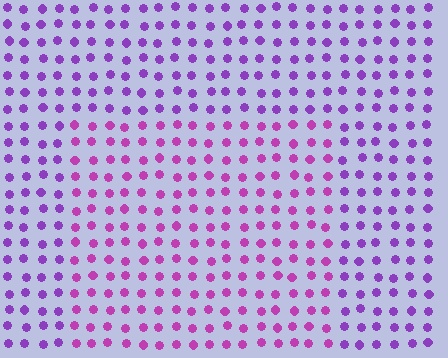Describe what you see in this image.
The image is filled with small purple elements in a uniform arrangement. A rectangle-shaped region is visible where the elements are tinted to a slightly different hue, forming a subtle color boundary.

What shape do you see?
I see a rectangle.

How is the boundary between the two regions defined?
The boundary is defined purely by a slight shift in hue (about 30 degrees). Spacing, size, and orientation are identical on both sides.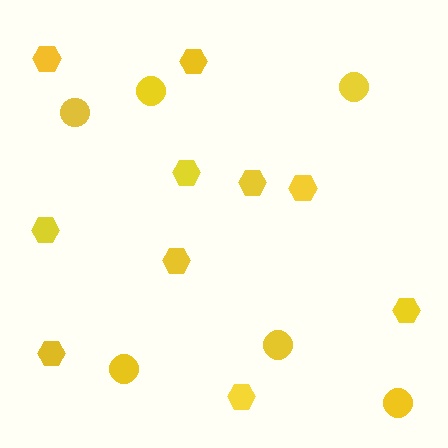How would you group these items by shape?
There are 2 groups: one group of circles (6) and one group of hexagons (10).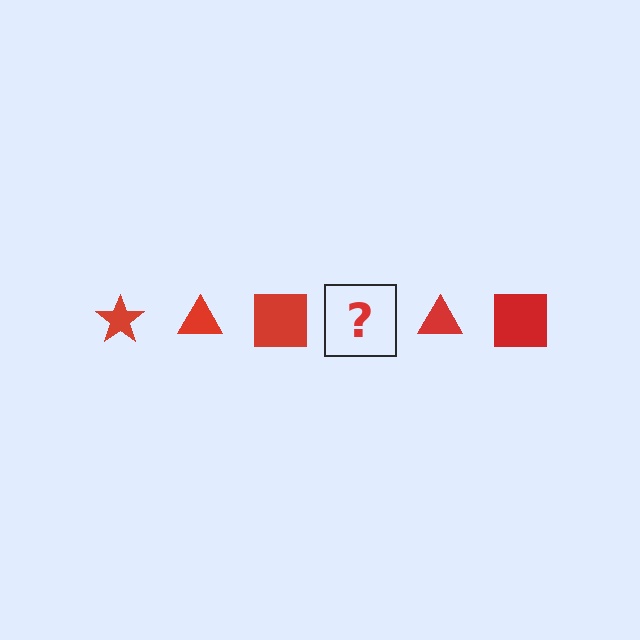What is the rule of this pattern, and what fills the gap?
The rule is that the pattern cycles through star, triangle, square shapes in red. The gap should be filled with a red star.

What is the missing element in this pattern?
The missing element is a red star.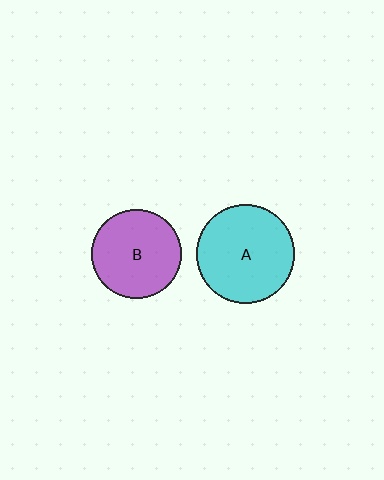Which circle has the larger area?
Circle A (cyan).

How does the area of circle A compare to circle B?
Approximately 1.2 times.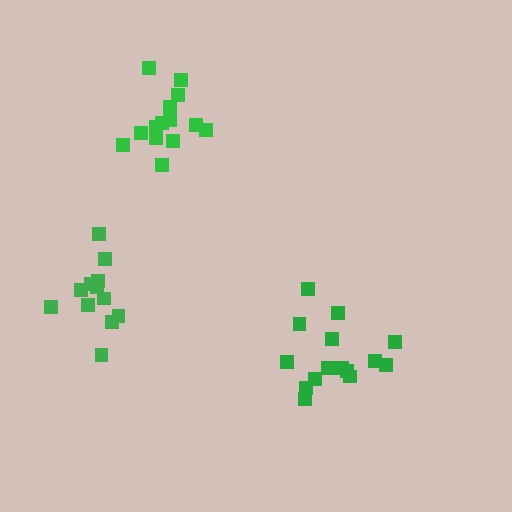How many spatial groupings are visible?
There are 3 spatial groupings.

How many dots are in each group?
Group 1: 15 dots, Group 2: 12 dots, Group 3: 14 dots (41 total).